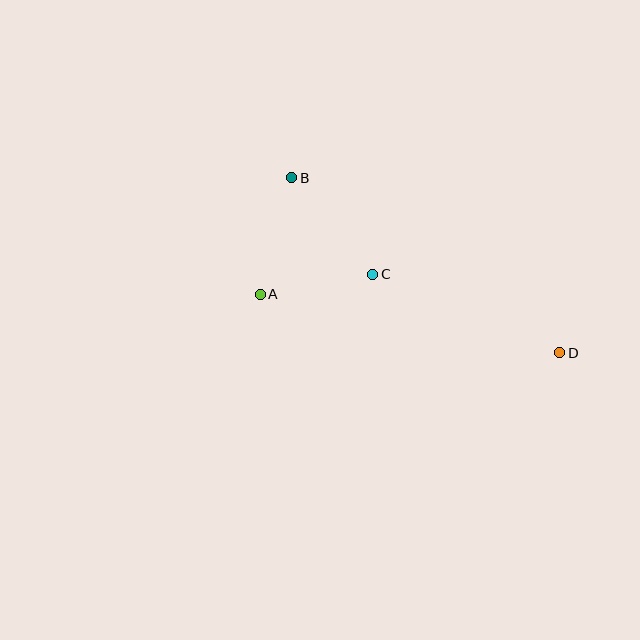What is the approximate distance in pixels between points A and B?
The distance between A and B is approximately 120 pixels.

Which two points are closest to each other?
Points A and C are closest to each other.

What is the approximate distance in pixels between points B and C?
The distance between B and C is approximately 126 pixels.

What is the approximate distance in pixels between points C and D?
The distance between C and D is approximately 203 pixels.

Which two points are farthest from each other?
Points B and D are farthest from each other.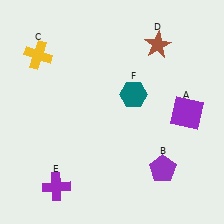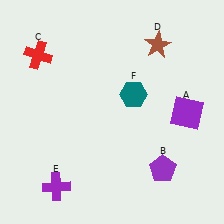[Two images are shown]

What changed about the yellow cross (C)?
In Image 1, C is yellow. In Image 2, it changed to red.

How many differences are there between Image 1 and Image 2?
There is 1 difference between the two images.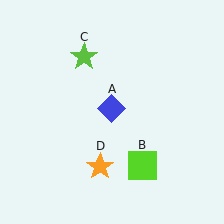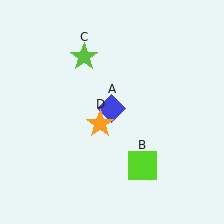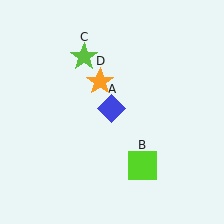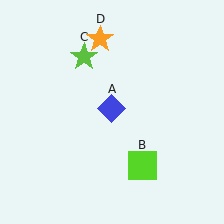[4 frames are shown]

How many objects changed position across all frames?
1 object changed position: orange star (object D).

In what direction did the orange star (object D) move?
The orange star (object D) moved up.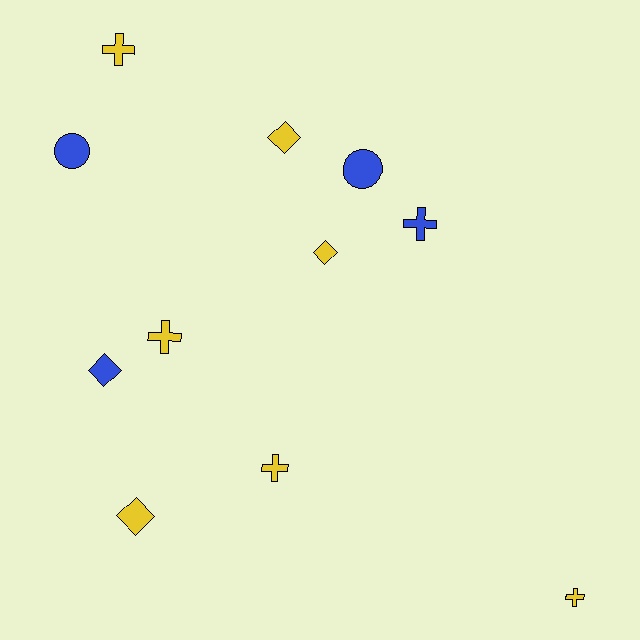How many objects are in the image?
There are 11 objects.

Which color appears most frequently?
Yellow, with 7 objects.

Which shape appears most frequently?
Cross, with 5 objects.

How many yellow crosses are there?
There are 4 yellow crosses.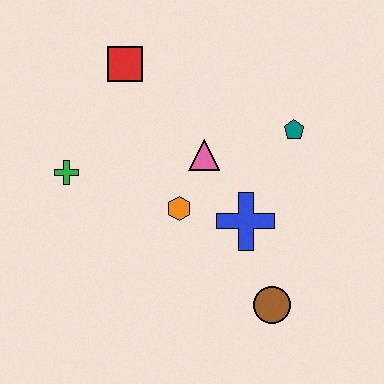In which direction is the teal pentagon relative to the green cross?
The teal pentagon is to the right of the green cross.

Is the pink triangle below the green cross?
No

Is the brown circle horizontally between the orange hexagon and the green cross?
No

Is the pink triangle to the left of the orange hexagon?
No